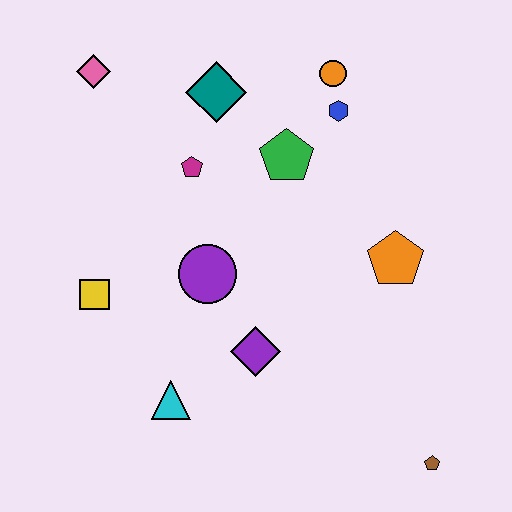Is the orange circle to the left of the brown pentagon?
Yes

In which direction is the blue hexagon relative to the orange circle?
The blue hexagon is below the orange circle.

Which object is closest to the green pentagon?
The blue hexagon is closest to the green pentagon.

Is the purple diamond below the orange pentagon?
Yes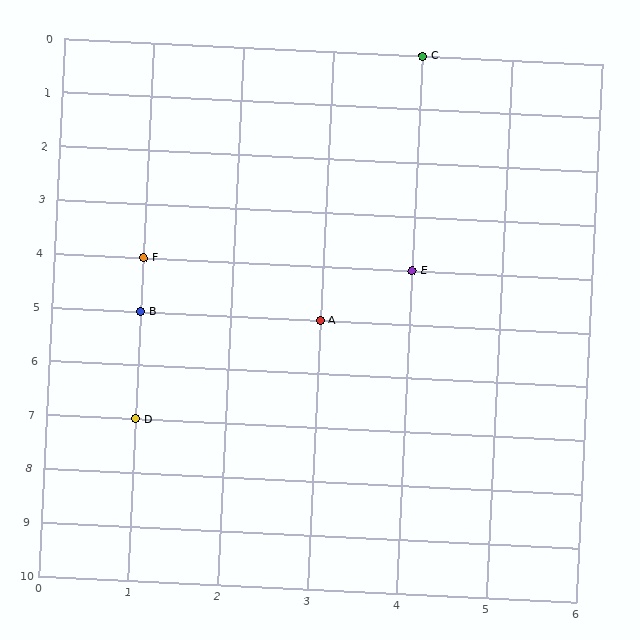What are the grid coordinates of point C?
Point C is at grid coordinates (4, 0).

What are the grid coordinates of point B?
Point B is at grid coordinates (1, 5).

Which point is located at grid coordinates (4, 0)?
Point C is at (4, 0).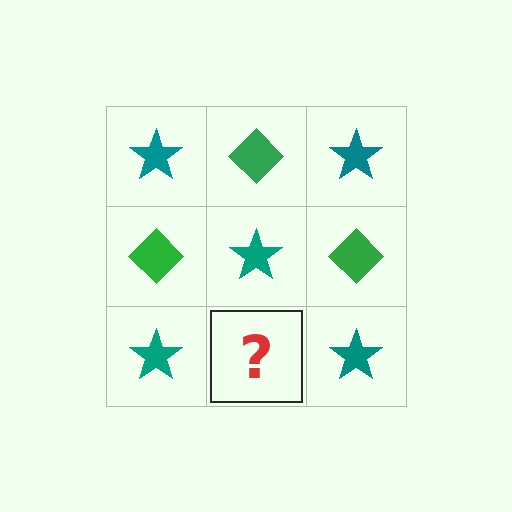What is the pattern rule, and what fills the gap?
The rule is that it alternates teal star and green diamond in a checkerboard pattern. The gap should be filled with a green diamond.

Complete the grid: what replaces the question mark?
The question mark should be replaced with a green diamond.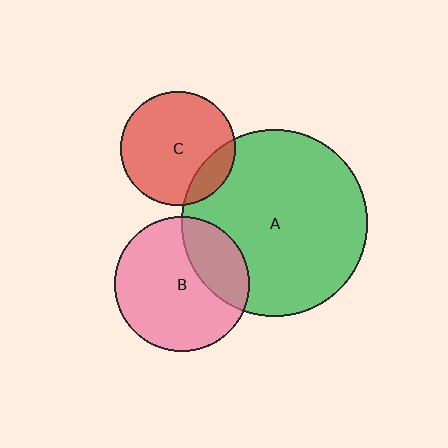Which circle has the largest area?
Circle A (green).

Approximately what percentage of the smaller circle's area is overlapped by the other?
Approximately 25%.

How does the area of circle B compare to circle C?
Approximately 1.4 times.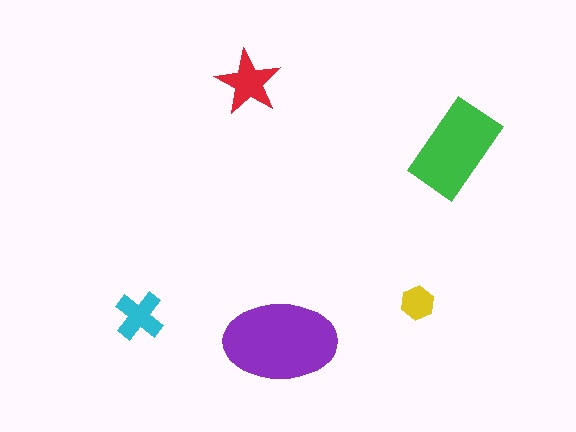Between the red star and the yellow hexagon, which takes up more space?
The red star.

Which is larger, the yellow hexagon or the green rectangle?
The green rectangle.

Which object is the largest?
The purple ellipse.